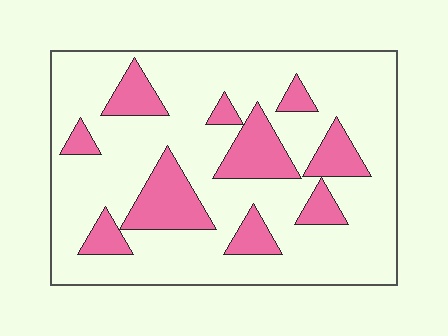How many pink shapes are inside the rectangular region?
10.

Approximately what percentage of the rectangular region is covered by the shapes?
Approximately 25%.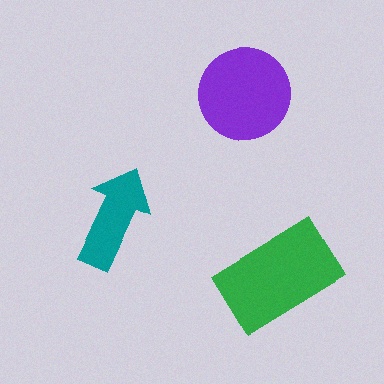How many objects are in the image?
There are 3 objects in the image.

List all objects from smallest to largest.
The teal arrow, the purple circle, the green rectangle.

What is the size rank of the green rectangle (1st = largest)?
1st.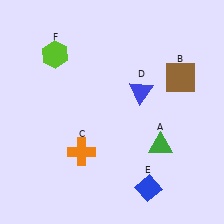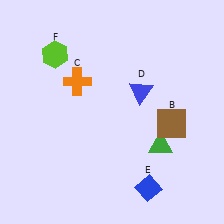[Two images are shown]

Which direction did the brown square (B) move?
The brown square (B) moved down.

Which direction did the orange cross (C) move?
The orange cross (C) moved up.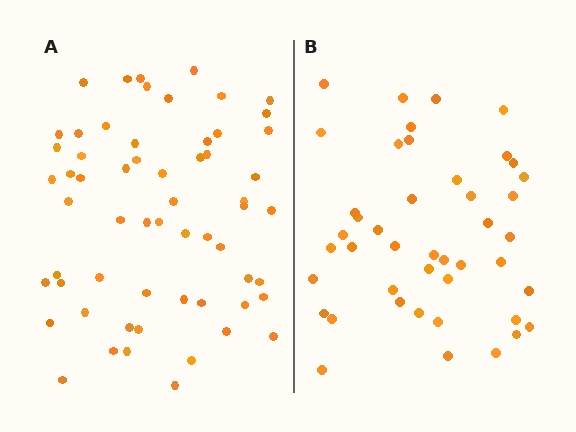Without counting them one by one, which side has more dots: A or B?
Region A (the left region) has more dots.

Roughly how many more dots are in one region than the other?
Region A has approximately 15 more dots than region B.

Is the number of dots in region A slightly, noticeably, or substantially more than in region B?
Region A has noticeably more, but not dramatically so. The ratio is roughly 1.4 to 1.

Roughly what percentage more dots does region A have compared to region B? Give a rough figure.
About 35% more.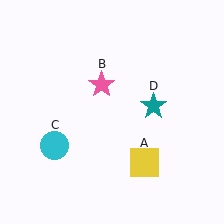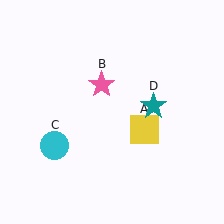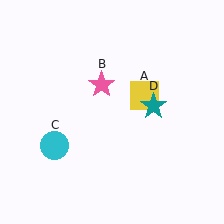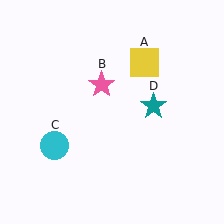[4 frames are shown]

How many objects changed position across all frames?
1 object changed position: yellow square (object A).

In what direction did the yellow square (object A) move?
The yellow square (object A) moved up.